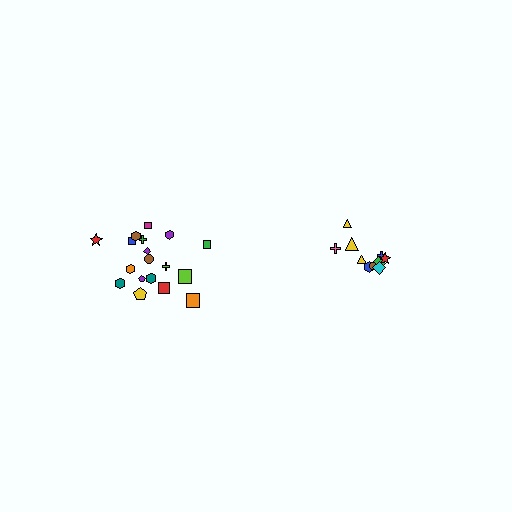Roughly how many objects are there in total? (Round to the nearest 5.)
Roughly 30 objects in total.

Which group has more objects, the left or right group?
The left group.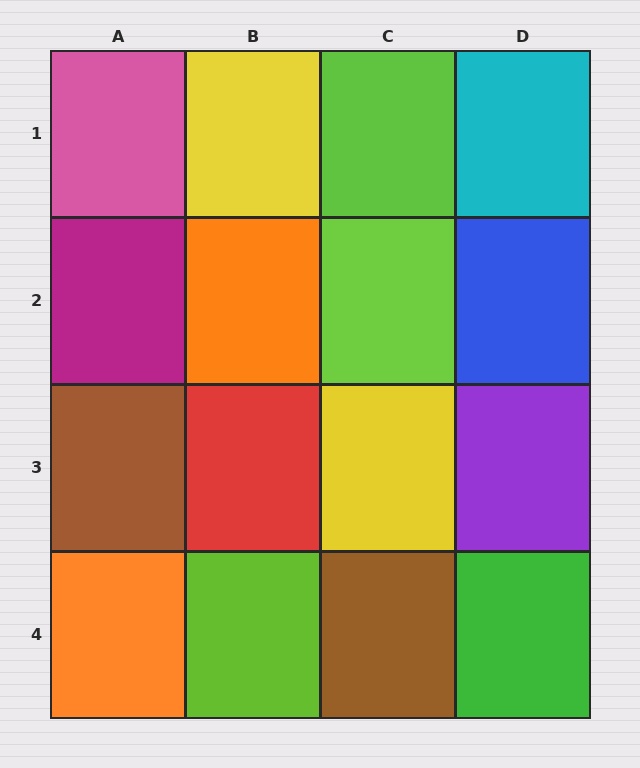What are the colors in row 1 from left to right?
Pink, yellow, lime, cyan.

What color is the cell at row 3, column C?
Yellow.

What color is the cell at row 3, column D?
Purple.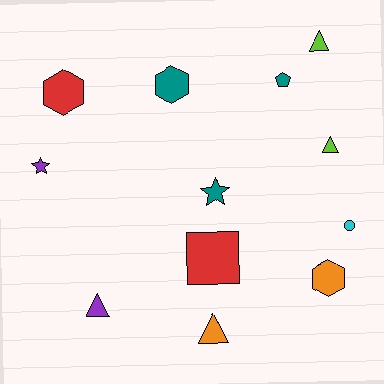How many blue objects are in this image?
There are no blue objects.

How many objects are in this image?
There are 12 objects.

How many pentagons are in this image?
There is 1 pentagon.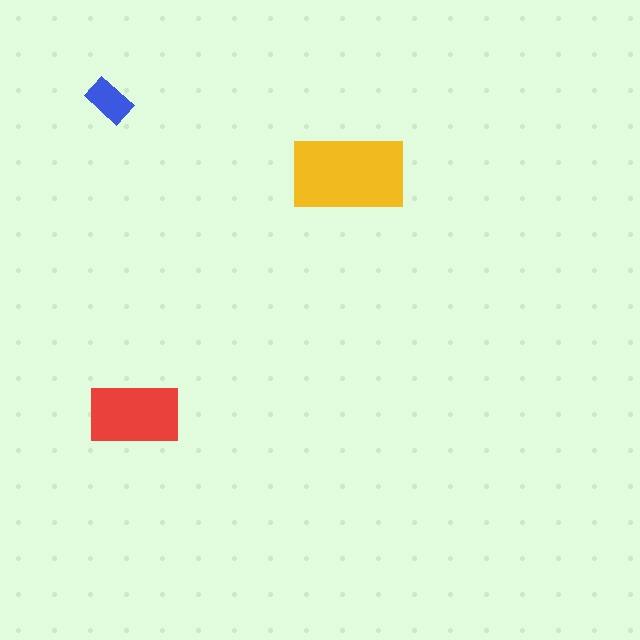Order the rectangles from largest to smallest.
the yellow one, the red one, the blue one.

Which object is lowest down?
The red rectangle is bottommost.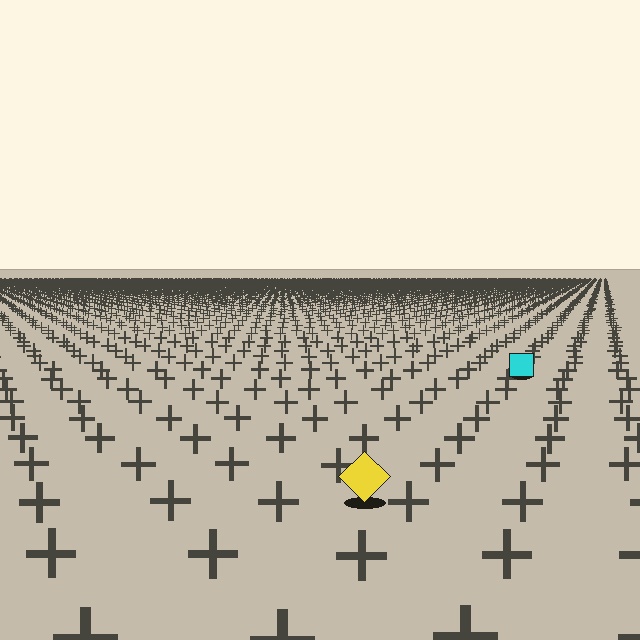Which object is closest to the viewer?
The yellow diamond is closest. The texture marks near it are larger and more spread out.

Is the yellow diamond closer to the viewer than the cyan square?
Yes. The yellow diamond is closer — you can tell from the texture gradient: the ground texture is coarser near it.